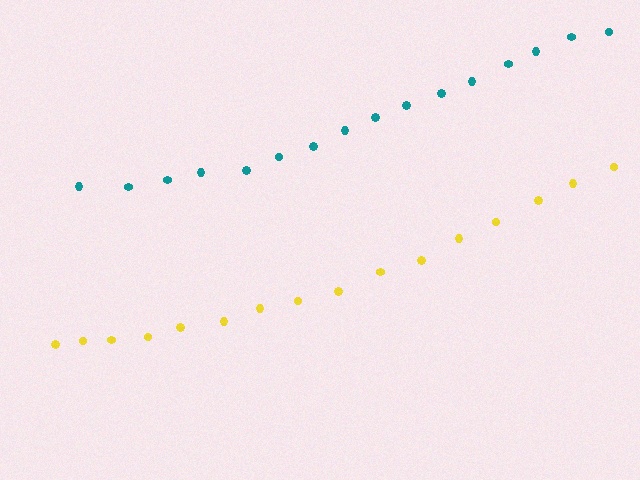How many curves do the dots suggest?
There are 2 distinct paths.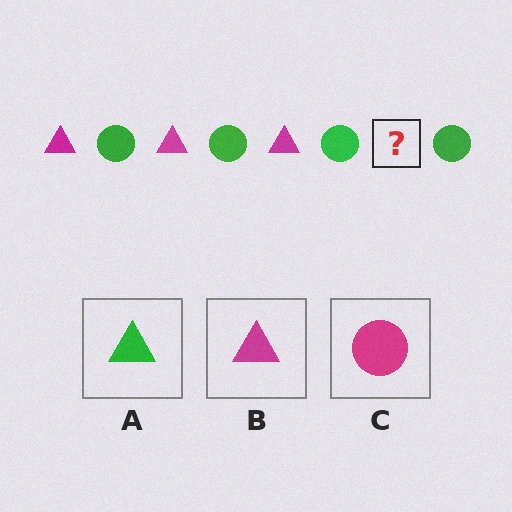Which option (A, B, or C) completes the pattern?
B.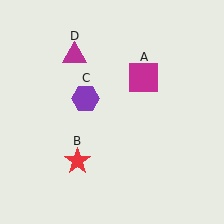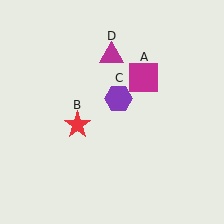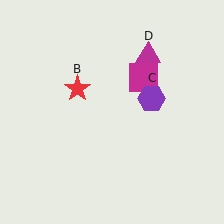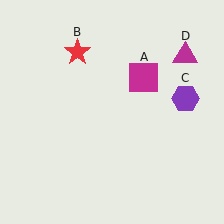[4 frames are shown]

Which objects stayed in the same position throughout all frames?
Magenta square (object A) remained stationary.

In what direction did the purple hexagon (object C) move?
The purple hexagon (object C) moved right.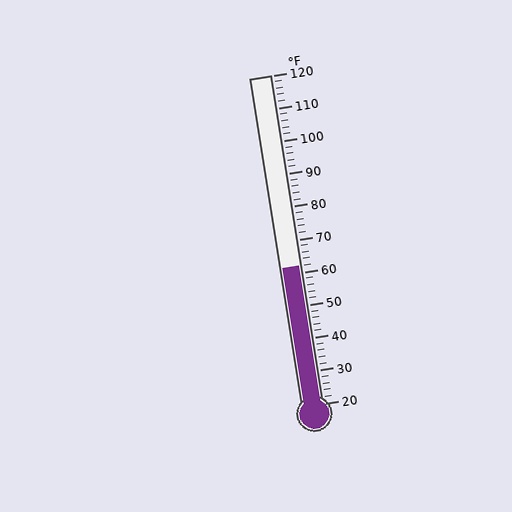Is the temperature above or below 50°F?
The temperature is above 50°F.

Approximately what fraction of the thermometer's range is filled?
The thermometer is filled to approximately 40% of its range.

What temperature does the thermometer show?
The thermometer shows approximately 62°F.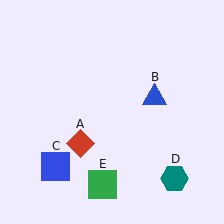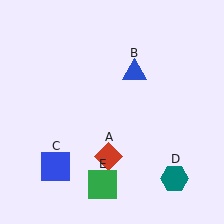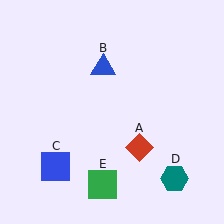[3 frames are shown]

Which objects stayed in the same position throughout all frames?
Blue square (object C) and teal hexagon (object D) and green square (object E) remained stationary.